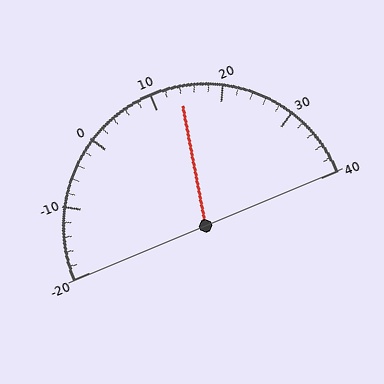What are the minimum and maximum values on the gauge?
The gauge ranges from -20 to 40.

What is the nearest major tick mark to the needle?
The nearest major tick mark is 10.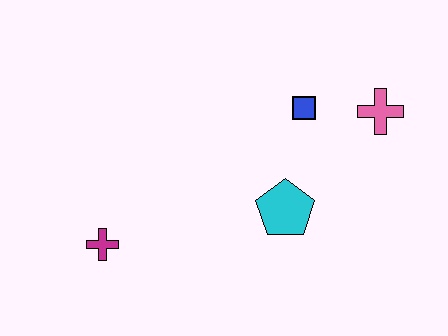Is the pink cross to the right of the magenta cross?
Yes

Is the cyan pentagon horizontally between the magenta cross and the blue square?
Yes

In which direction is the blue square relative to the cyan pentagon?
The blue square is above the cyan pentagon.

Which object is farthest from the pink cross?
The magenta cross is farthest from the pink cross.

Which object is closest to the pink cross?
The blue square is closest to the pink cross.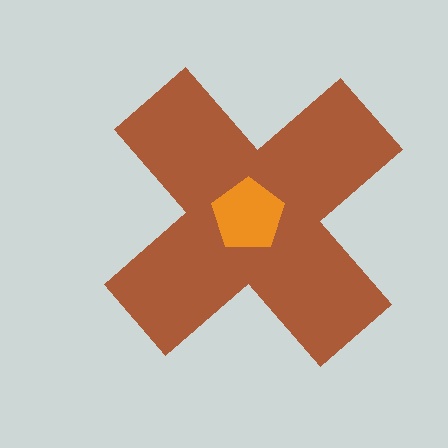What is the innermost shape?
The orange pentagon.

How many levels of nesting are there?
2.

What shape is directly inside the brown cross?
The orange pentagon.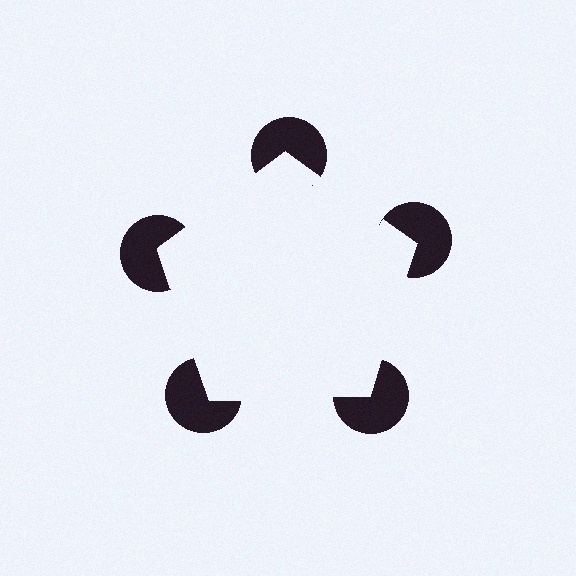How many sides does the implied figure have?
5 sides.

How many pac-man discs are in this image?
There are 5 — one at each vertex of the illusory pentagon.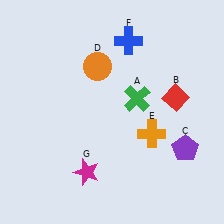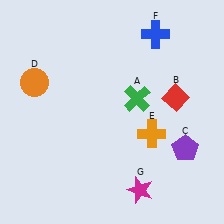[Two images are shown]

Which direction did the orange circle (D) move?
The orange circle (D) moved left.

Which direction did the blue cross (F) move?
The blue cross (F) moved right.